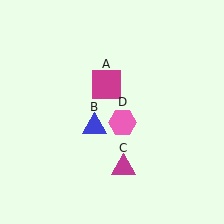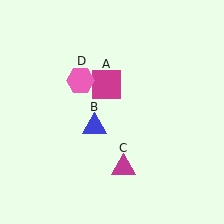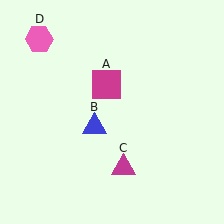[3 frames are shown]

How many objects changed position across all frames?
1 object changed position: pink hexagon (object D).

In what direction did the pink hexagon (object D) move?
The pink hexagon (object D) moved up and to the left.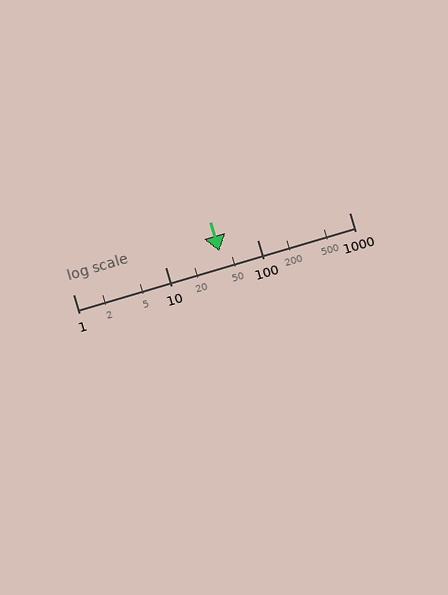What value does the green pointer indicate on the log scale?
The pointer indicates approximately 39.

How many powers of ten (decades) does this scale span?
The scale spans 3 decades, from 1 to 1000.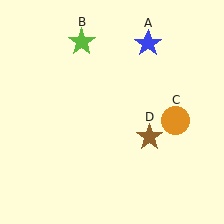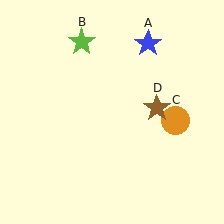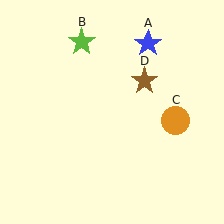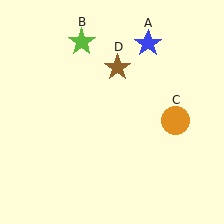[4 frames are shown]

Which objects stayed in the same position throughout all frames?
Blue star (object A) and lime star (object B) and orange circle (object C) remained stationary.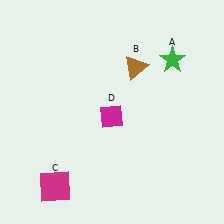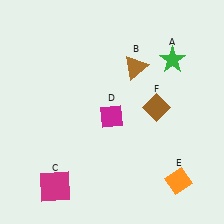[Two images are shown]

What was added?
An orange diamond (E), a brown diamond (F) were added in Image 2.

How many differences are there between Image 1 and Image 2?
There are 2 differences between the two images.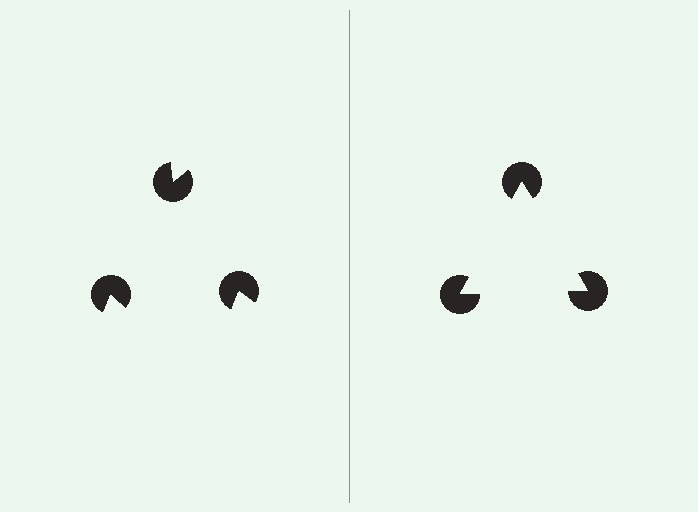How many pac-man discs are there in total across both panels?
6 — 3 on each side.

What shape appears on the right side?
An illusory triangle.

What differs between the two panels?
The pac-man discs are positioned identically on both sides; only the wedge orientations differ. On the right they align to a triangle; on the left they are misaligned.